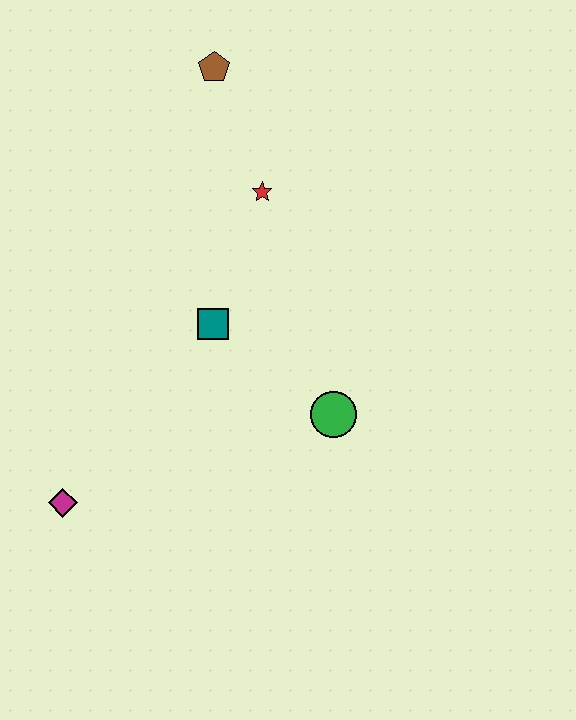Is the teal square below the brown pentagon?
Yes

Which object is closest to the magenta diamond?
The teal square is closest to the magenta diamond.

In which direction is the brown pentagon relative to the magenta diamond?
The brown pentagon is above the magenta diamond.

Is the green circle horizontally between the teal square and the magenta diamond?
No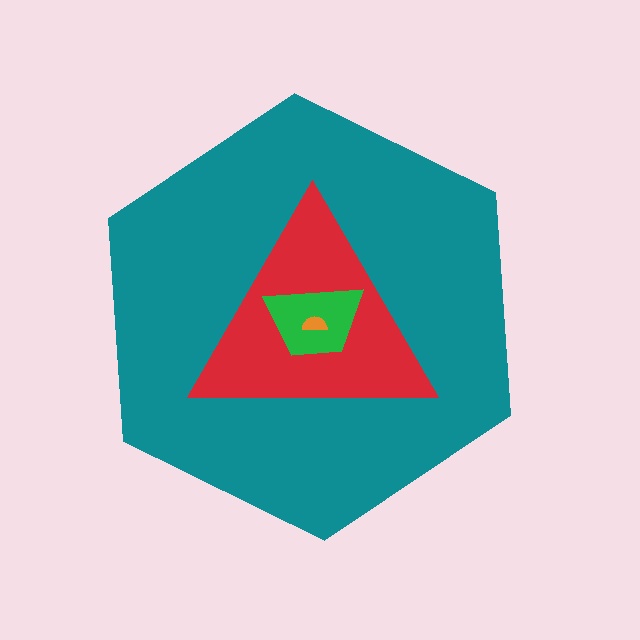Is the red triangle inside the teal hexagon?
Yes.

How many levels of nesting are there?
4.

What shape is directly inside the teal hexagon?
The red triangle.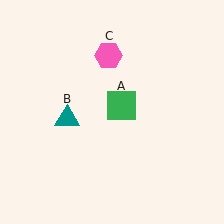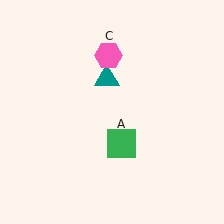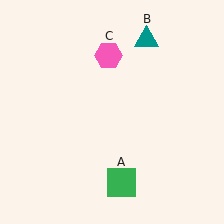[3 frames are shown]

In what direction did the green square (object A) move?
The green square (object A) moved down.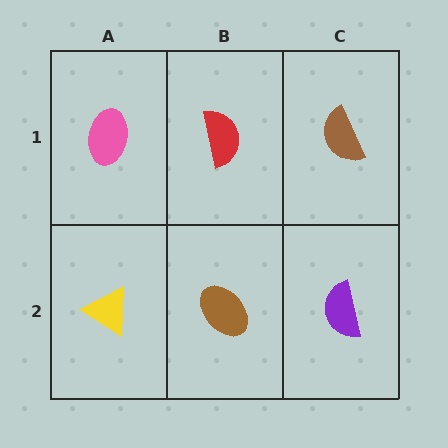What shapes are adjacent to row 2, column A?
A pink ellipse (row 1, column A), a brown ellipse (row 2, column B).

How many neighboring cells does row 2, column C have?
2.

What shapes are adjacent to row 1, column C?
A purple semicircle (row 2, column C), a red semicircle (row 1, column B).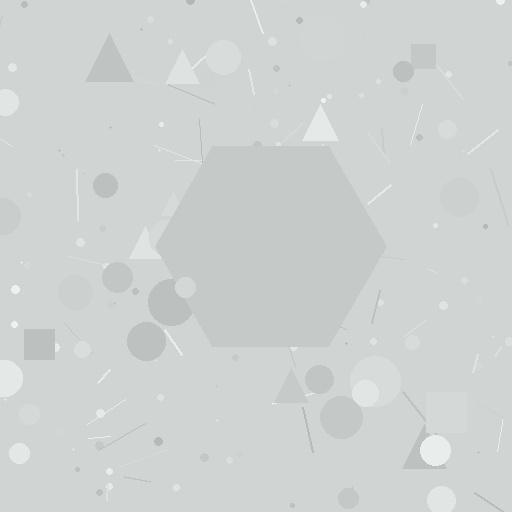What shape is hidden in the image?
A hexagon is hidden in the image.